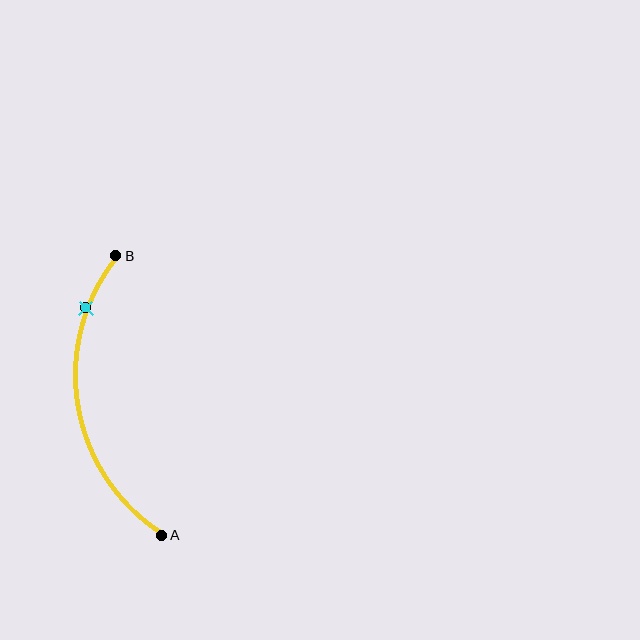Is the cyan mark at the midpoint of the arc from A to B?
No. The cyan mark lies on the arc but is closer to endpoint B. The arc midpoint would be at the point on the curve equidistant along the arc from both A and B.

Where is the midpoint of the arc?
The arc midpoint is the point on the curve farthest from the straight line joining A and B. It sits to the left of that line.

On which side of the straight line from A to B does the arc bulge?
The arc bulges to the left of the straight line connecting A and B.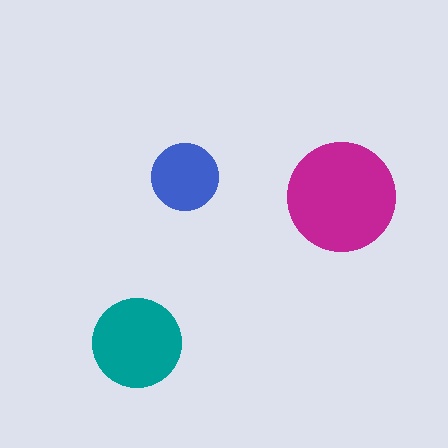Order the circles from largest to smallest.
the magenta one, the teal one, the blue one.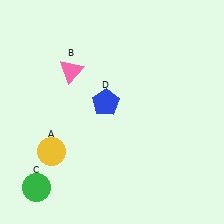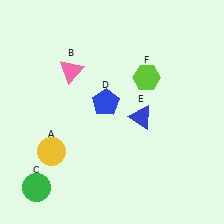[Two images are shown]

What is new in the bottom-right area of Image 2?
A blue triangle (E) was added in the bottom-right area of Image 2.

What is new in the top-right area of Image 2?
A lime hexagon (F) was added in the top-right area of Image 2.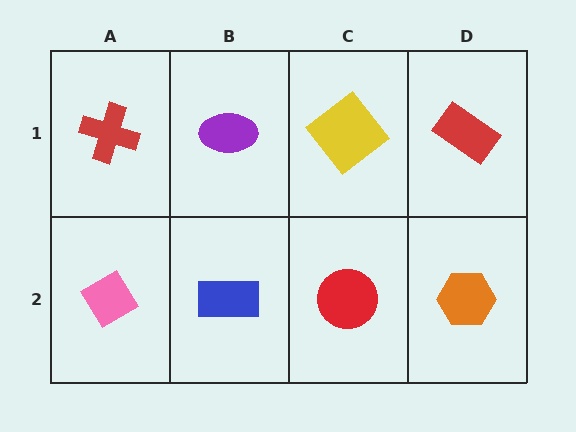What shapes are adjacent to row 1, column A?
A pink diamond (row 2, column A), a purple ellipse (row 1, column B).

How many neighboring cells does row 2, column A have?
2.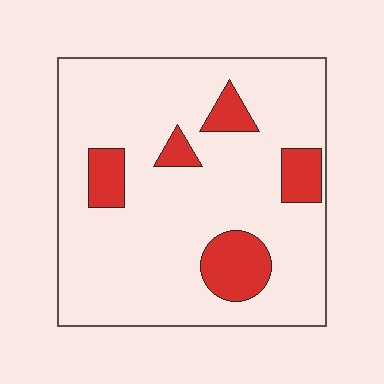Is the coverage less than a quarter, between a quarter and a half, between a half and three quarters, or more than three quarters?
Less than a quarter.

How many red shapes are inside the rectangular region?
5.